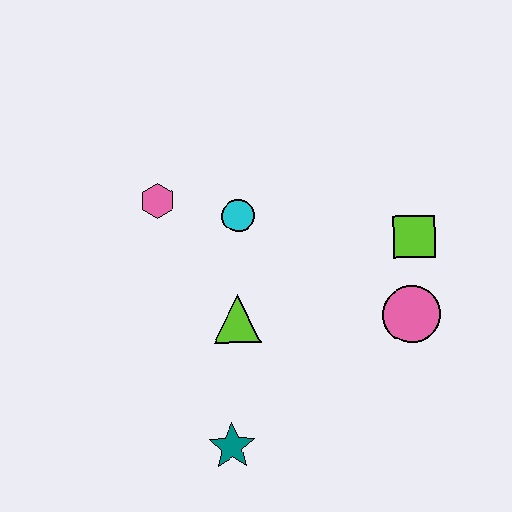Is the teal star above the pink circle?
No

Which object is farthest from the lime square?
The teal star is farthest from the lime square.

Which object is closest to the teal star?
The lime triangle is closest to the teal star.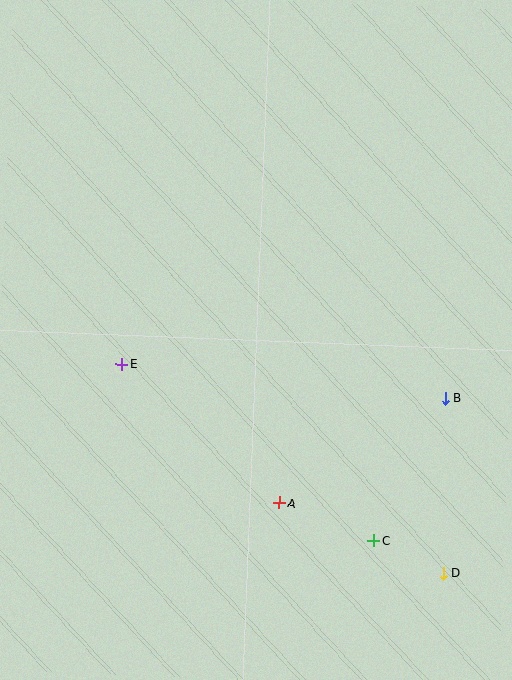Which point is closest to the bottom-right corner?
Point D is closest to the bottom-right corner.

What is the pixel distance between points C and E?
The distance between C and E is 308 pixels.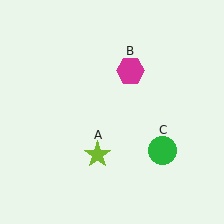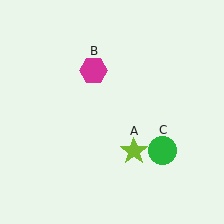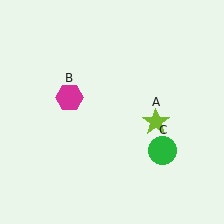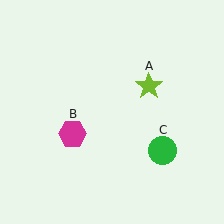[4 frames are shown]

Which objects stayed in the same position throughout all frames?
Green circle (object C) remained stationary.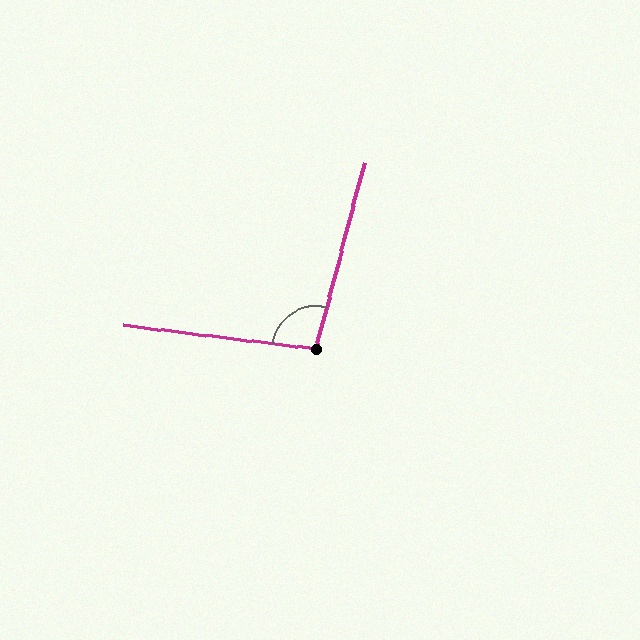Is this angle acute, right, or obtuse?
It is obtuse.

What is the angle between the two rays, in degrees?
Approximately 98 degrees.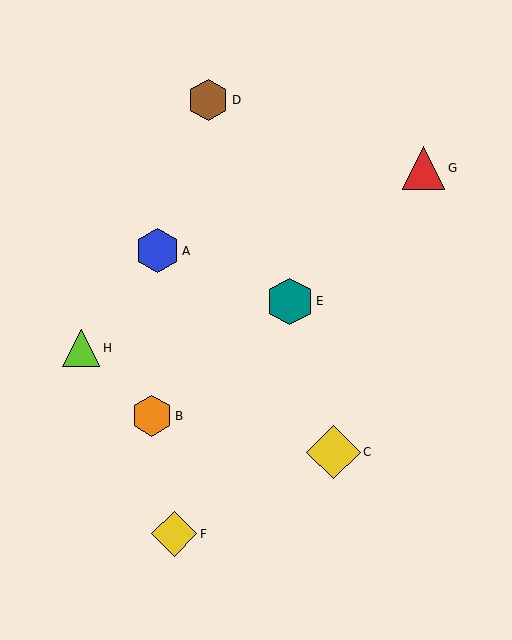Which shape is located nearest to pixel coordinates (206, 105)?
The brown hexagon (labeled D) at (208, 100) is nearest to that location.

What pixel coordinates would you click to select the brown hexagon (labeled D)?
Click at (208, 100) to select the brown hexagon D.